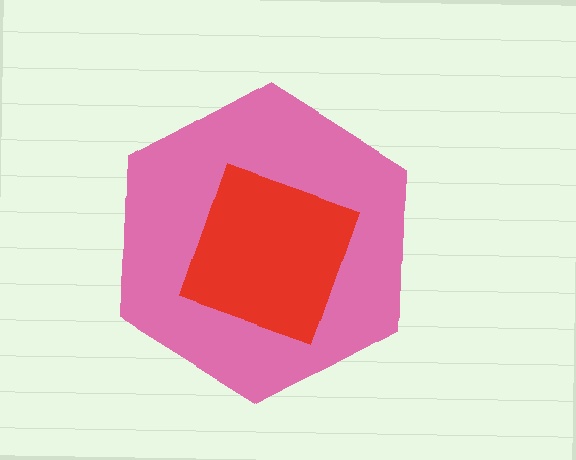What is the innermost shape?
The red diamond.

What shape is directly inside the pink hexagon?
The red diamond.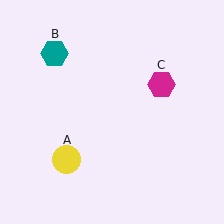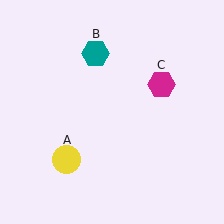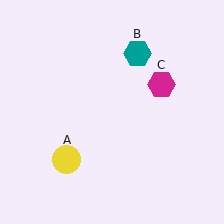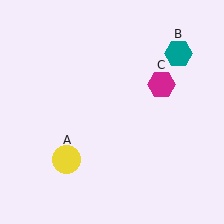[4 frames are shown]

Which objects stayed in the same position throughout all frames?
Yellow circle (object A) and magenta hexagon (object C) remained stationary.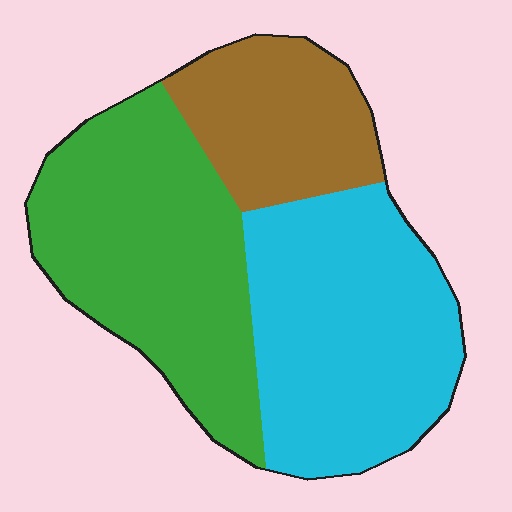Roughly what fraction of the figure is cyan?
Cyan covers 39% of the figure.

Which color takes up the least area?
Brown, at roughly 20%.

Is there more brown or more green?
Green.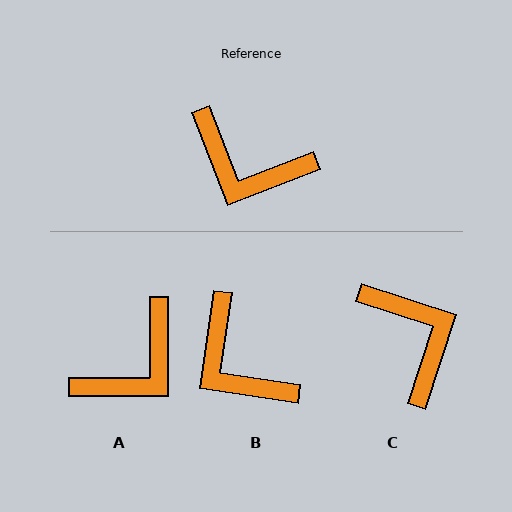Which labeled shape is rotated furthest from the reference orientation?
C, about 141 degrees away.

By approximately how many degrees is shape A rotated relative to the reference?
Approximately 69 degrees counter-clockwise.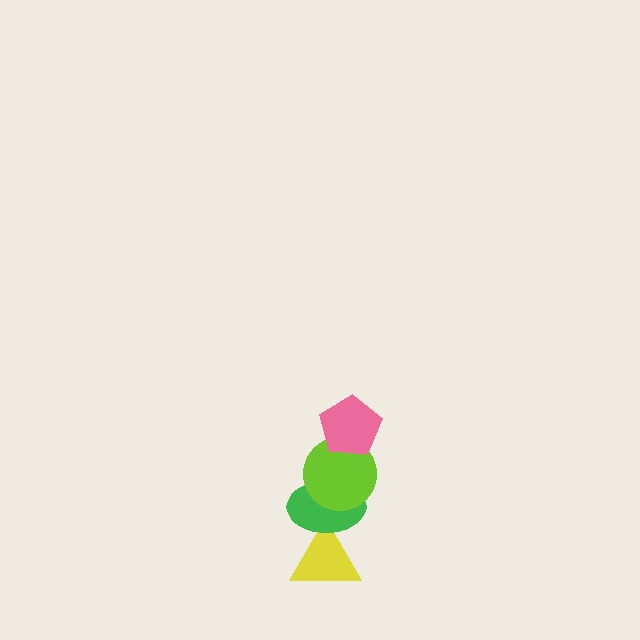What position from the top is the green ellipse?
The green ellipse is 3rd from the top.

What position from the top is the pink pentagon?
The pink pentagon is 1st from the top.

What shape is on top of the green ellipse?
The lime circle is on top of the green ellipse.